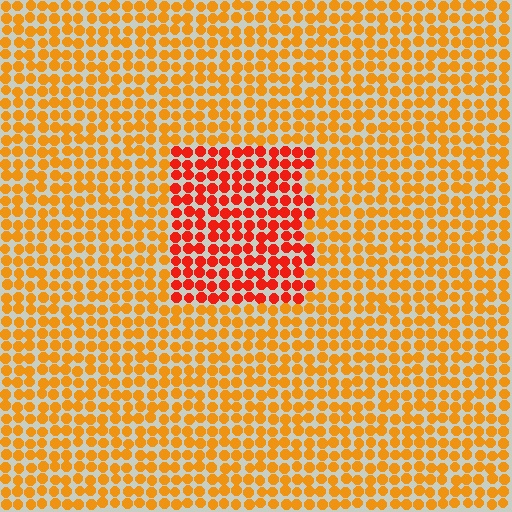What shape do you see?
I see a rectangle.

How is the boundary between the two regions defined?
The boundary is defined purely by a slight shift in hue (about 32 degrees). Spacing, size, and orientation are identical on both sides.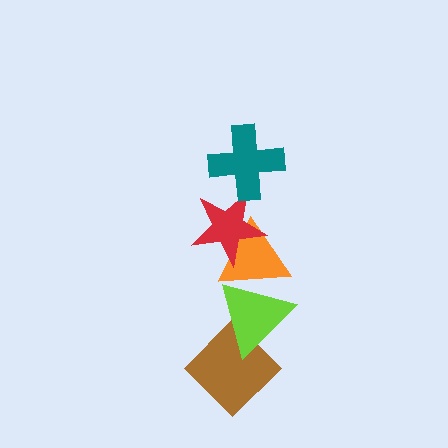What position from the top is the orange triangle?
The orange triangle is 3rd from the top.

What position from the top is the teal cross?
The teal cross is 1st from the top.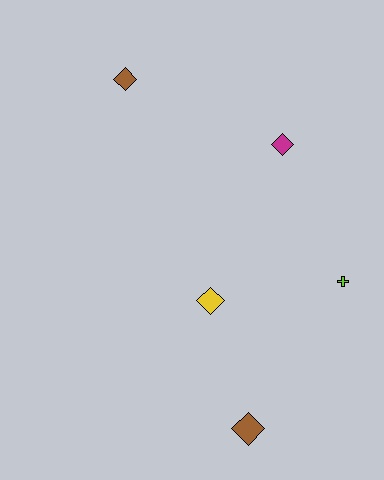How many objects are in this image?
There are 5 objects.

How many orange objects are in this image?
There are no orange objects.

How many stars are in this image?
There are no stars.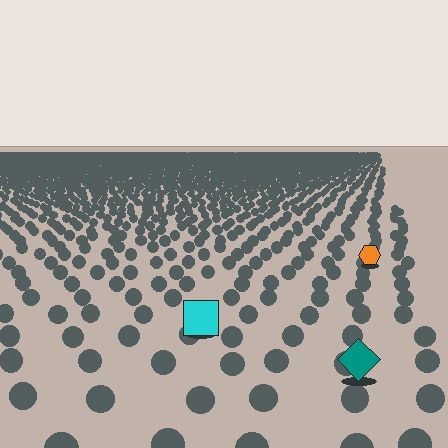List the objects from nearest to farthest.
From nearest to farthest: the teal diamond, the cyan square, the orange hexagon.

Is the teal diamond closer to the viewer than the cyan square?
Yes. The teal diamond is closer — you can tell from the texture gradient: the ground texture is coarser near it.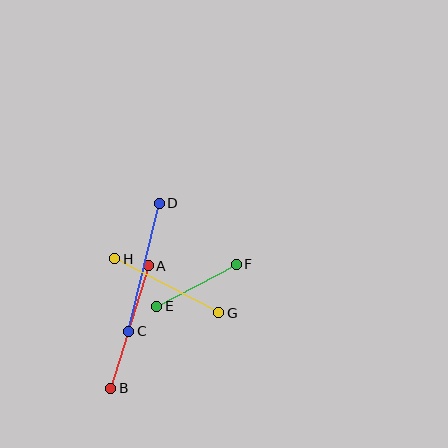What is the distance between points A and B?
The distance is approximately 128 pixels.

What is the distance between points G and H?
The distance is approximately 117 pixels.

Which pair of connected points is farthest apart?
Points C and D are farthest apart.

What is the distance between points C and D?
The distance is approximately 132 pixels.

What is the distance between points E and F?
The distance is approximately 90 pixels.